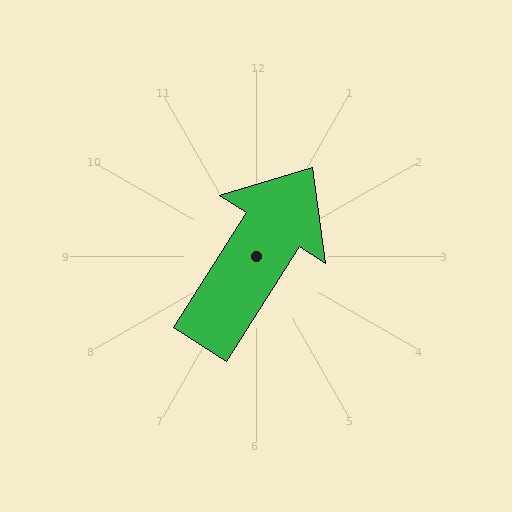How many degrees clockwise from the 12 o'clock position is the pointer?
Approximately 32 degrees.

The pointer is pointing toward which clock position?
Roughly 1 o'clock.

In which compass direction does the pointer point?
Northeast.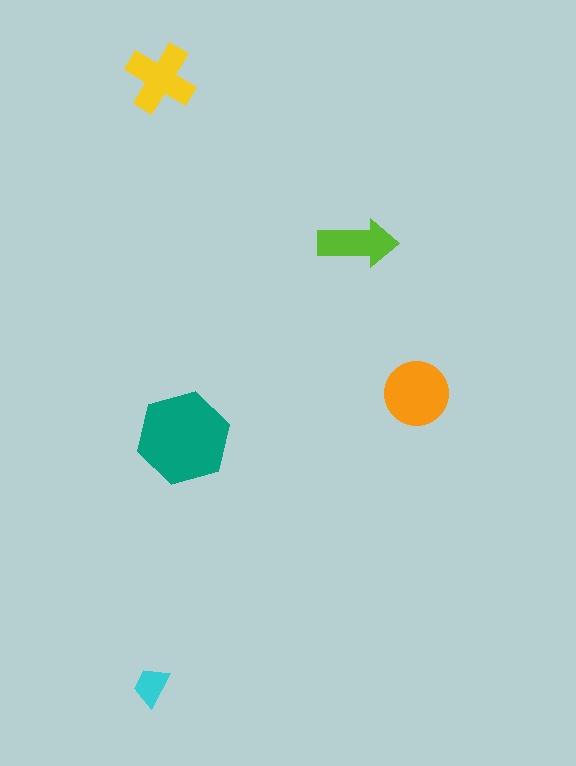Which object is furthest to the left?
The cyan trapezoid is leftmost.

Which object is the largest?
The teal hexagon.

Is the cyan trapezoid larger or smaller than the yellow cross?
Smaller.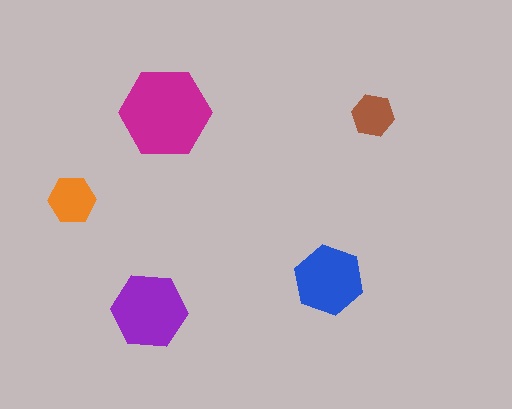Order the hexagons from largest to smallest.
the magenta one, the purple one, the blue one, the orange one, the brown one.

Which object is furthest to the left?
The orange hexagon is leftmost.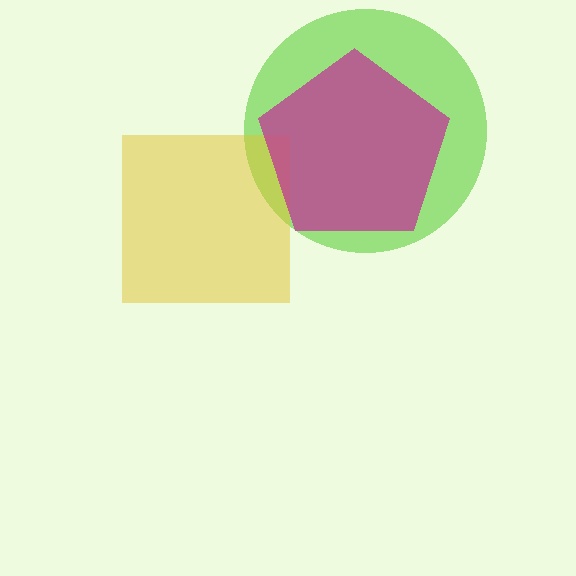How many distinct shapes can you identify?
There are 3 distinct shapes: a lime circle, a yellow square, a magenta pentagon.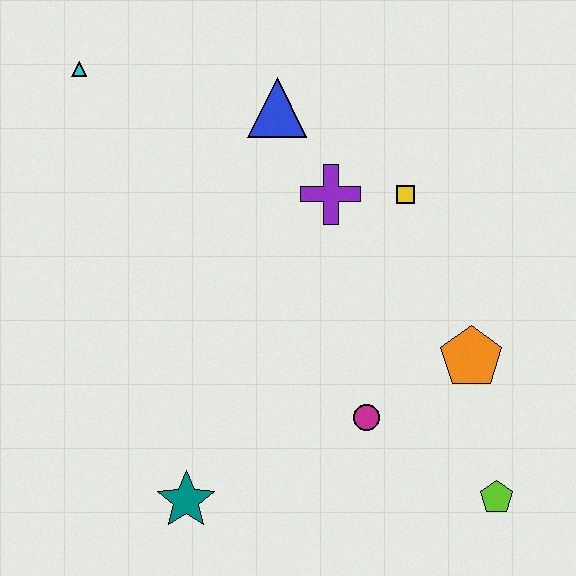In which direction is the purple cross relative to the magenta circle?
The purple cross is above the magenta circle.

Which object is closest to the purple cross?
The yellow square is closest to the purple cross.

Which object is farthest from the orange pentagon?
The cyan triangle is farthest from the orange pentagon.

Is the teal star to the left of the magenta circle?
Yes